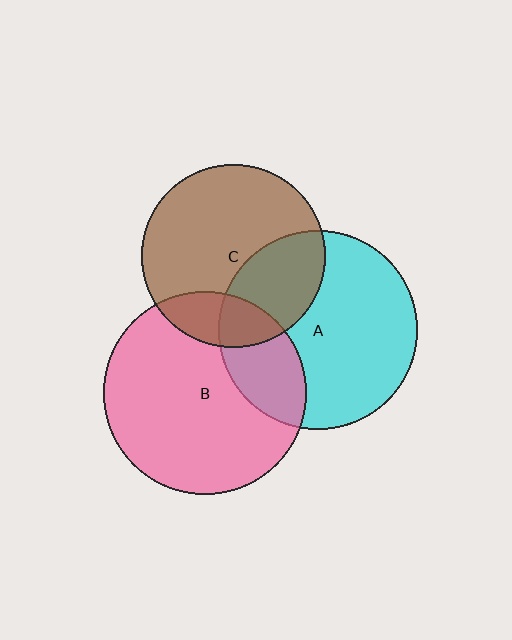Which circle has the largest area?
Circle B (pink).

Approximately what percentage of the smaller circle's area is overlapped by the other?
Approximately 25%.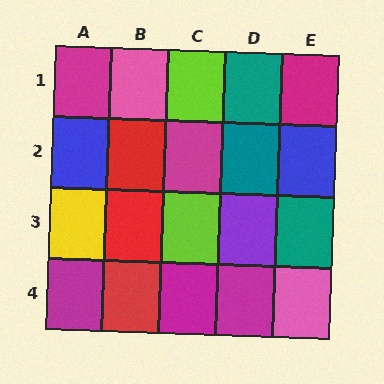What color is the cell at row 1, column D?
Teal.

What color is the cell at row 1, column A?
Magenta.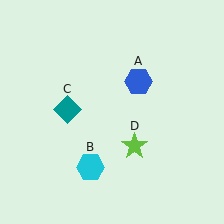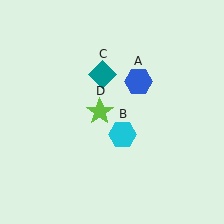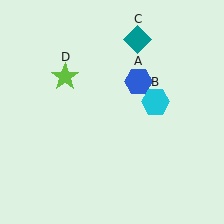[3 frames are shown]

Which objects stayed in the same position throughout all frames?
Blue hexagon (object A) remained stationary.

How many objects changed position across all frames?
3 objects changed position: cyan hexagon (object B), teal diamond (object C), lime star (object D).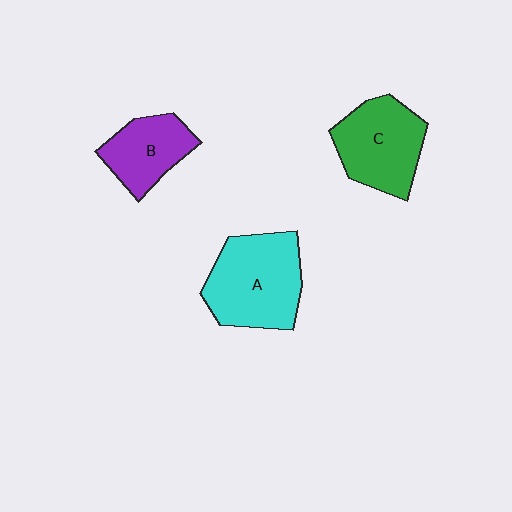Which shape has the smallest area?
Shape B (purple).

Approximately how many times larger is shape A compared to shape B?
Approximately 1.6 times.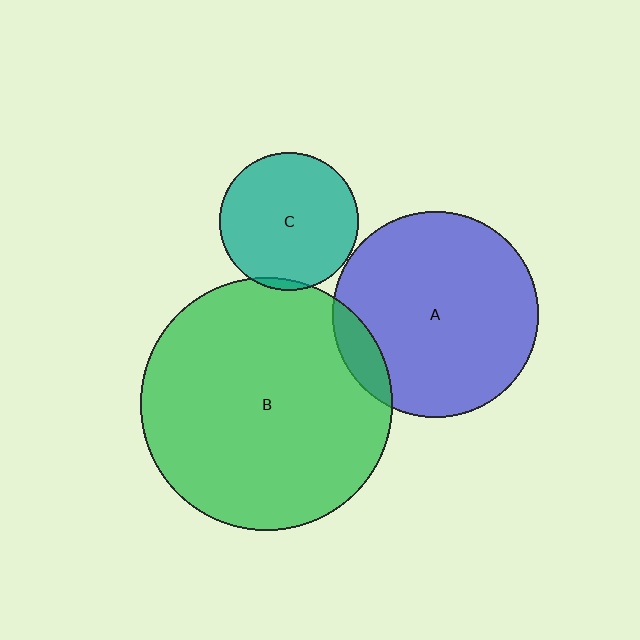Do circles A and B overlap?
Yes.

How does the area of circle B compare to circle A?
Approximately 1.5 times.